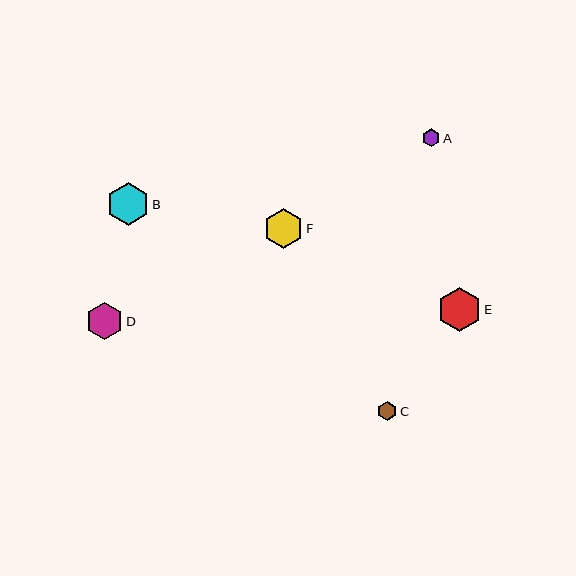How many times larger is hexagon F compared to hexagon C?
Hexagon F is approximately 2.0 times the size of hexagon C.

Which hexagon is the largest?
Hexagon E is the largest with a size of approximately 44 pixels.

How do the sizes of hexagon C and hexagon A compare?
Hexagon C and hexagon A are approximately the same size.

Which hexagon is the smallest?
Hexagon A is the smallest with a size of approximately 18 pixels.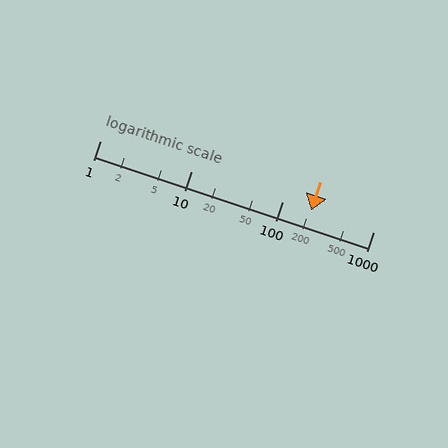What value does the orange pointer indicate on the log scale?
The pointer indicates approximately 210.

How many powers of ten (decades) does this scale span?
The scale spans 3 decades, from 1 to 1000.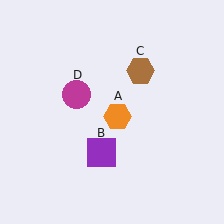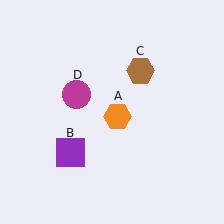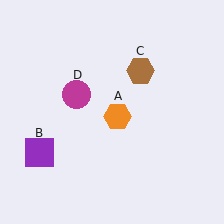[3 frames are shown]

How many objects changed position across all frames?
1 object changed position: purple square (object B).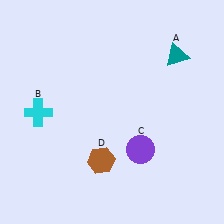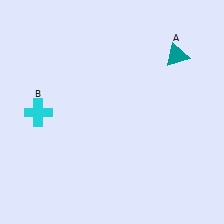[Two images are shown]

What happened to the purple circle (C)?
The purple circle (C) was removed in Image 2. It was in the bottom-right area of Image 1.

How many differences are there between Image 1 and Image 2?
There are 2 differences between the two images.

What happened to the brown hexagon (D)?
The brown hexagon (D) was removed in Image 2. It was in the bottom-left area of Image 1.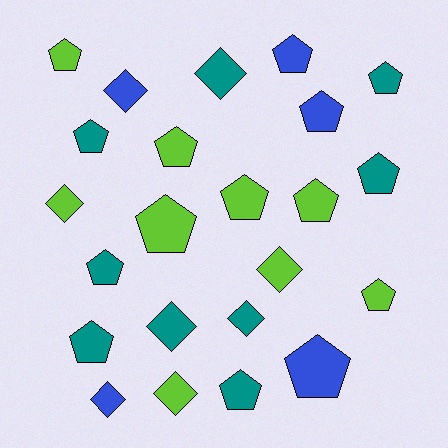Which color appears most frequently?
Lime, with 9 objects.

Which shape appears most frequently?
Pentagon, with 15 objects.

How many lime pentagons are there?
There are 6 lime pentagons.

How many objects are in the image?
There are 23 objects.